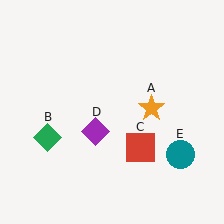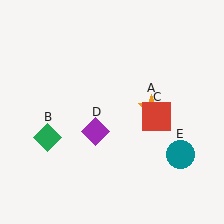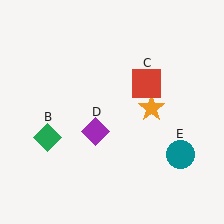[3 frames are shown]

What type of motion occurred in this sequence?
The red square (object C) rotated counterclockwise around the center of the scene.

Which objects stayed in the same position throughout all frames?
Orange star (object A) and green diamond (object B) and purple diamond (object D) and teal circle (object E) remained stationary.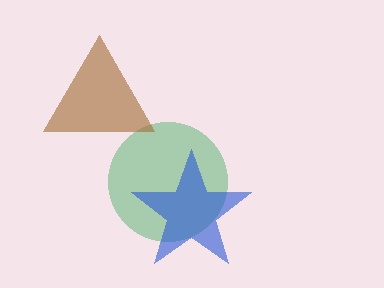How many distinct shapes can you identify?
There are 3 distinct shapes: a green circle, a blue star, a brown triangle.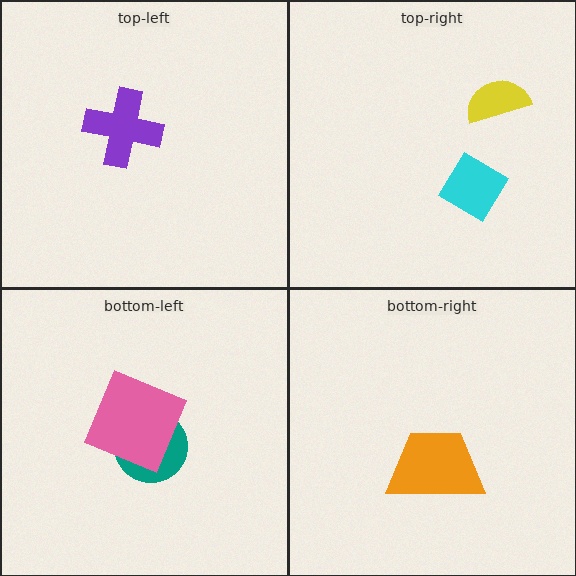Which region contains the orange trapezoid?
The bottom-right region.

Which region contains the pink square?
The bottom-left region.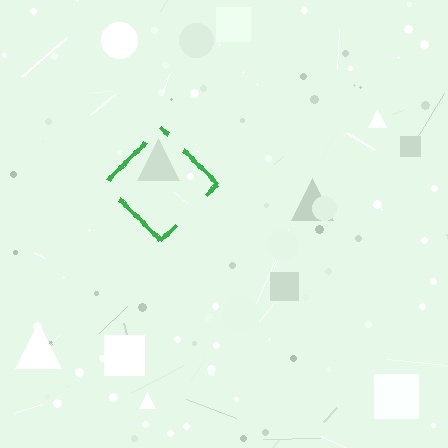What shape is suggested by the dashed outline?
The dashed outline suggests a diamond.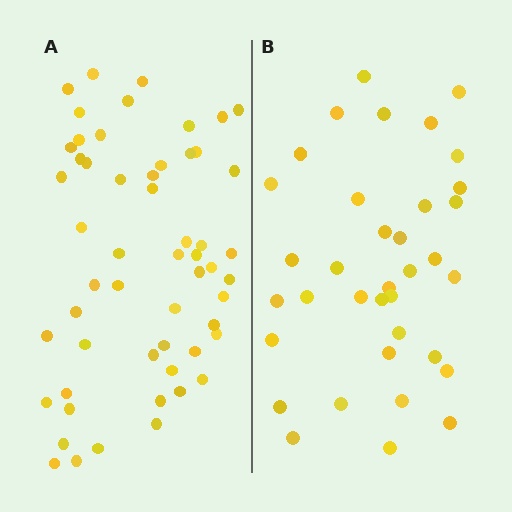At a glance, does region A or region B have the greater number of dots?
Region A (the left region) has more dots.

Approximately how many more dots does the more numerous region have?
Region A has approximately 20 more dots than region B.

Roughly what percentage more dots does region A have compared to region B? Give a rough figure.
About 55% more.